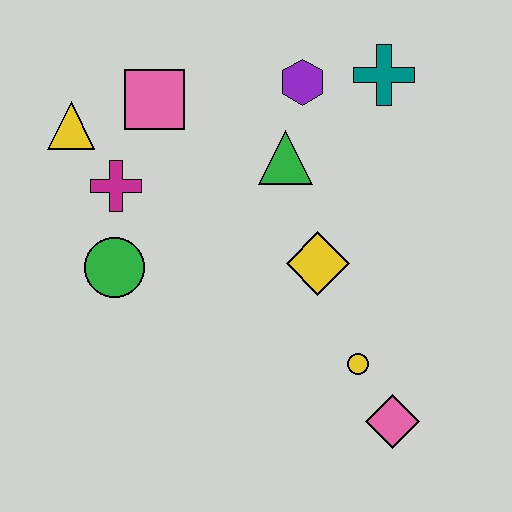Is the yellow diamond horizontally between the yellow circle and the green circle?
Yes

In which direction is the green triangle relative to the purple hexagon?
The green triangle is below the purple hexagon.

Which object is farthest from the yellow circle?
The yellow triangle is farthest from the yellow circle.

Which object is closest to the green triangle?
The purple hexagon is closest to the green triangle.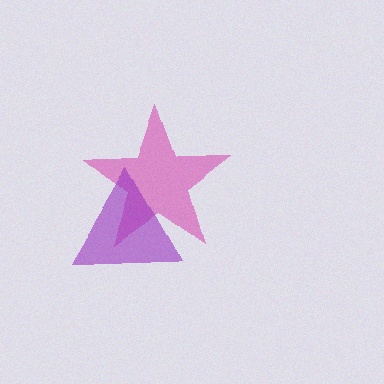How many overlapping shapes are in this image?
There are 2 overlapping shapes in the image.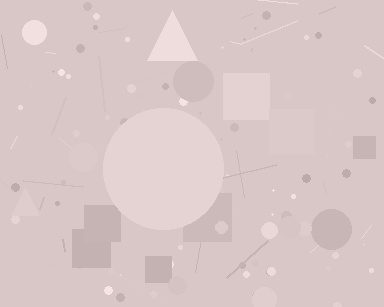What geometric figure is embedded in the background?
A circle is embedded in the background.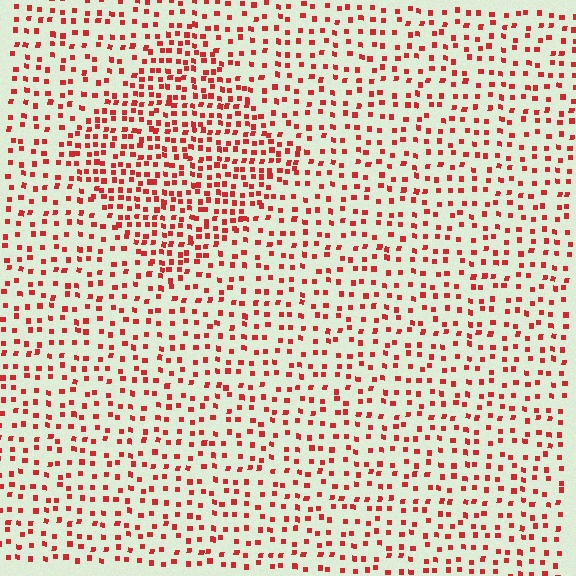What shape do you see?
I see a diamond.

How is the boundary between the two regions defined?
The boundary is defined by a change in element density (approximately 1.9x ratio). All elements are the same color, size, and shape.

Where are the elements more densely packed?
The elements are more densely packed inside the diamond boundary.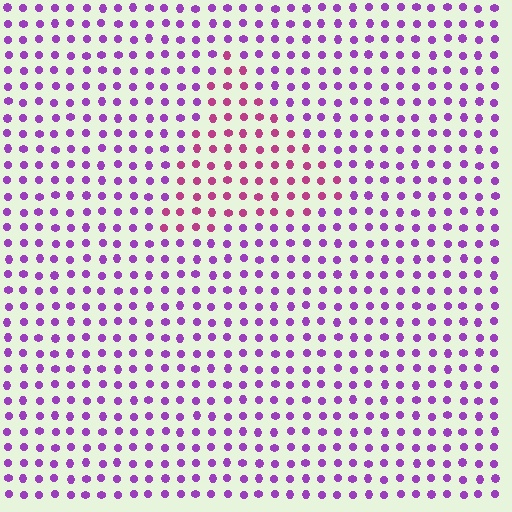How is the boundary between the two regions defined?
The boundary is defined purely by a slight shift in hue (about 40 degrees). Spacing, size, and orientation are identical on both sides.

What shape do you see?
I see a triangle.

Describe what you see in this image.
The image is filled with small purple elements in a uniform arrangement. A triangle-shaped region is visible where the elements are tinted to a slightly different hue, forming a subtle color boundary.